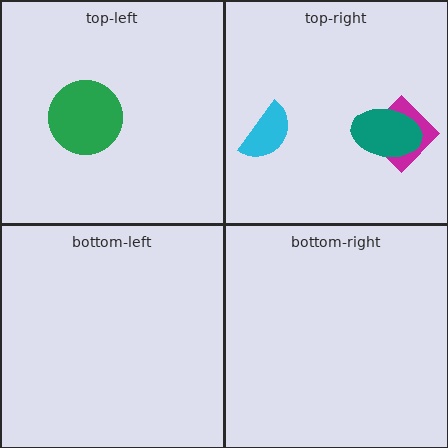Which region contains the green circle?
The top-left region.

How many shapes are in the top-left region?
1.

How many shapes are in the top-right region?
3.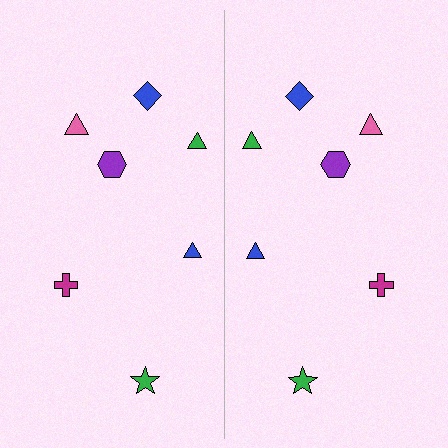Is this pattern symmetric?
Yes, this pattern has bilateral (reflection) symmetry.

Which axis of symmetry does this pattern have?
The pattern has a vertical axis of symmetry running through the center of the image.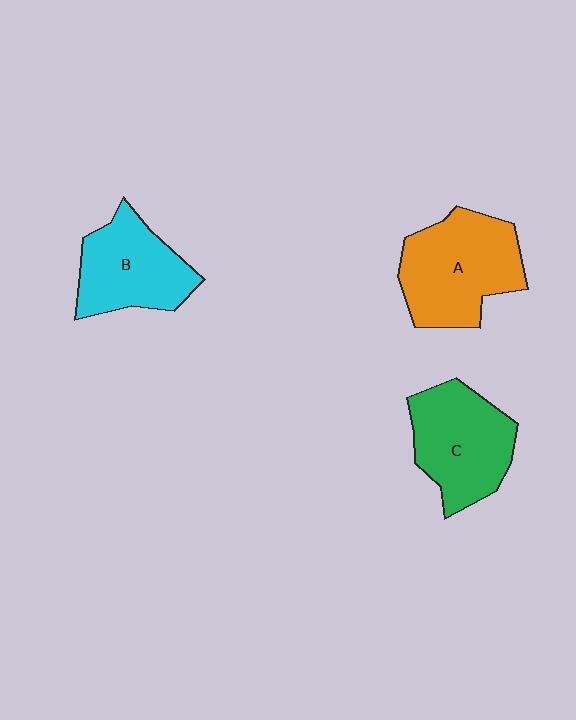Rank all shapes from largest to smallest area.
From largest to smallest: A (orange), C (green), B (cyan).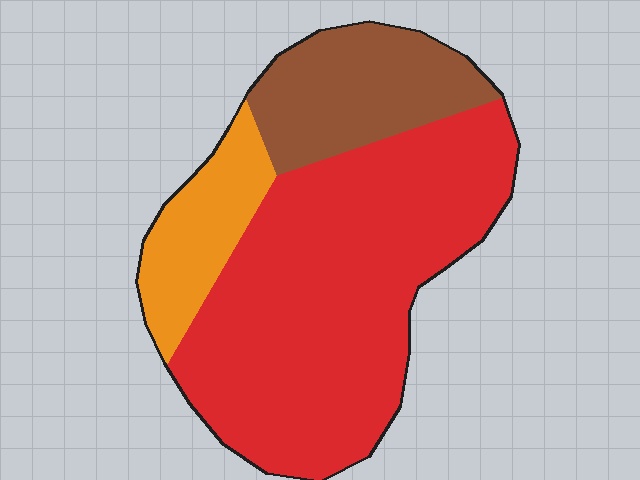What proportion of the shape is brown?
Brown takes up less than a quarter of the shape.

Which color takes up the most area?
Red, at roughly 65%.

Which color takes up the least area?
Orange, at roughly 15%.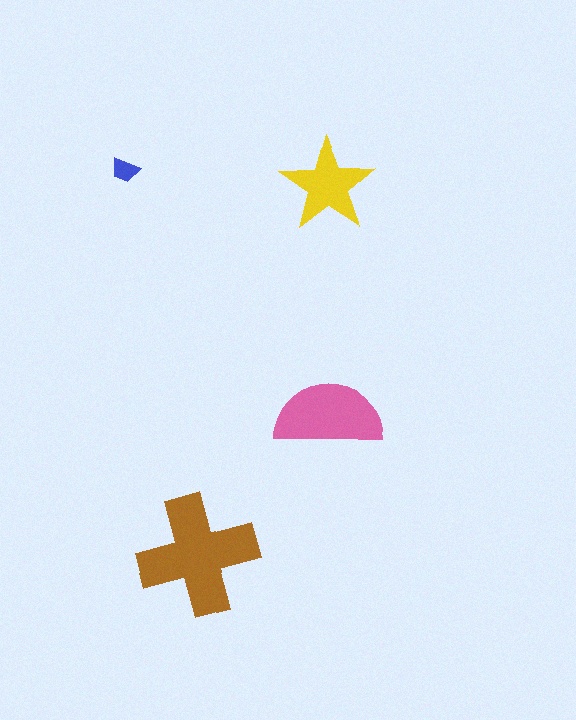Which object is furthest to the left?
The blue trapezoid is leftmost.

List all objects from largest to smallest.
The brown cross, the pink semicircle, the yellow star, the blue trapezoid.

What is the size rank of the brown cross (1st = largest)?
1st.